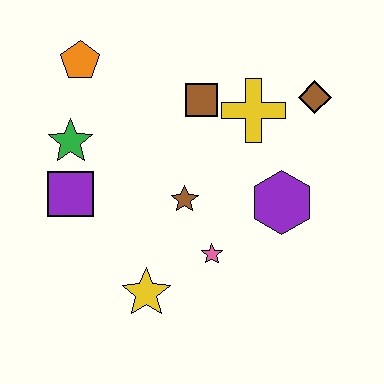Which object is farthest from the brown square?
The yellow star is farthest from the brown square.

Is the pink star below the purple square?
Yes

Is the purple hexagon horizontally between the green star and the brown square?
No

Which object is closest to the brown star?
The pink star is closest to the brown star.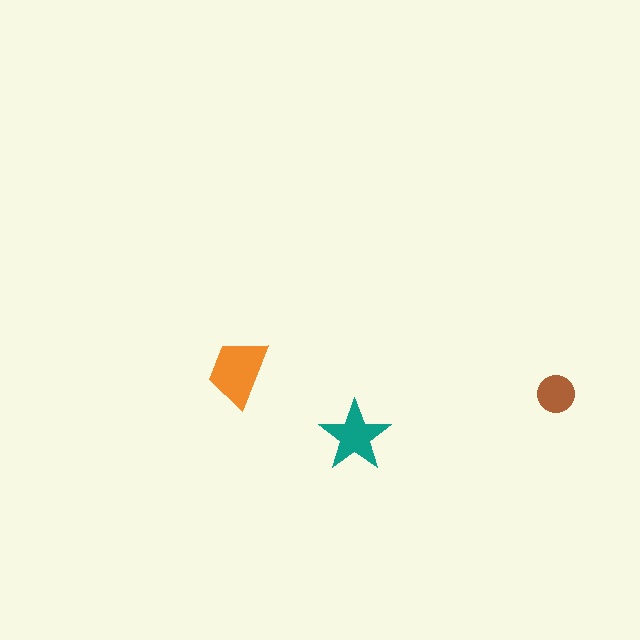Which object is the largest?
The orange trapezoid.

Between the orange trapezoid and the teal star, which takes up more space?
The orange trapezoid.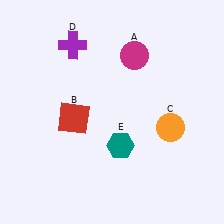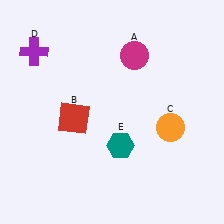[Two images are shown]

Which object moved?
The purple cross (D) moved left.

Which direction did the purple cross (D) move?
The purple cross (D) moved left.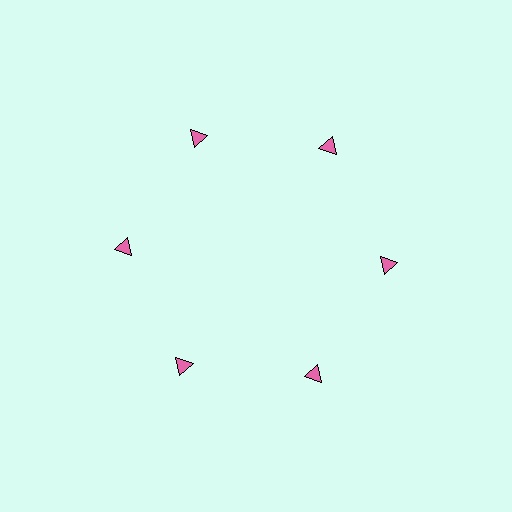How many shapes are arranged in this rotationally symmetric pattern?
There are 6 shapes, arranged in 6 groups of 1.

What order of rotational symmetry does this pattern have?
This pattern has 6-fold rotational symmetry.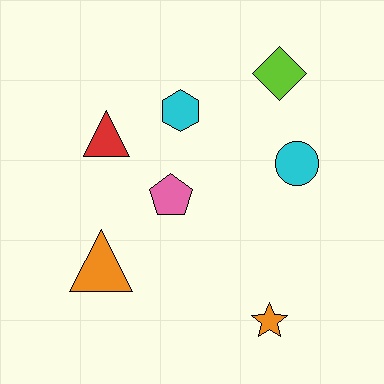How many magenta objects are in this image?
There are no magenta objects.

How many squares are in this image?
There are no squares.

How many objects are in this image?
There are 7 objects.